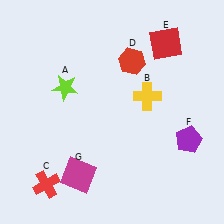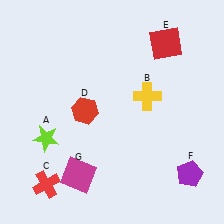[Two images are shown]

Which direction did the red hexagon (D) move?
The red hexagon (D) moved down.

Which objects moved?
The objects that moved are: the lime star (A), the red hexagon (D), the purple pentagon (F).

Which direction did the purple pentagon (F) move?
The purple pentagon (F) moved down.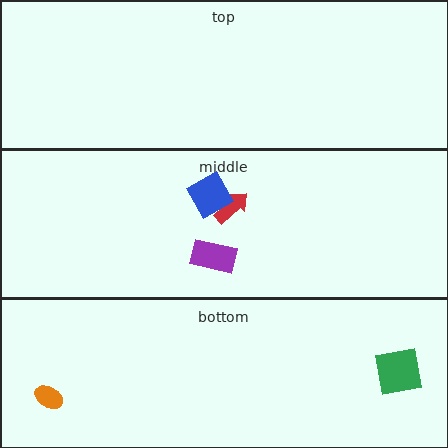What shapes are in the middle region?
The red arrow, the purple rectangle, the blue diamond.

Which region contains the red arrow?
The middle region.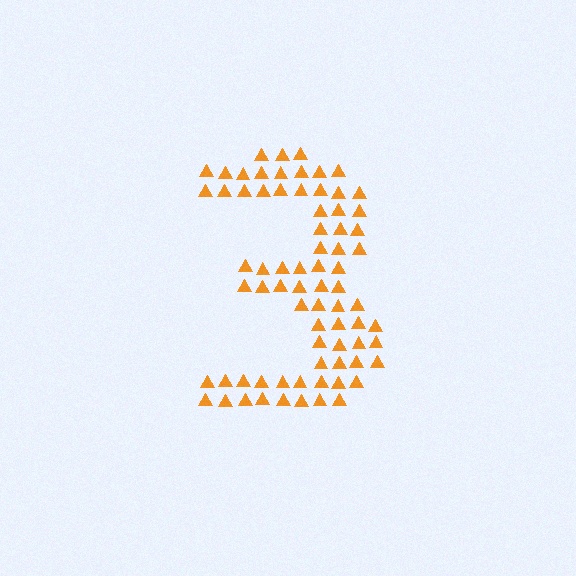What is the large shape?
The large shape is the digit 3.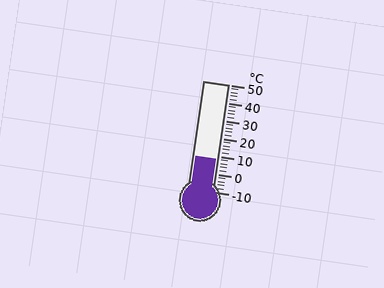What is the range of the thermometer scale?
The thermometer scale ranges from -10°C to 50°C.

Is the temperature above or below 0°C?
The temperature is above 0°C.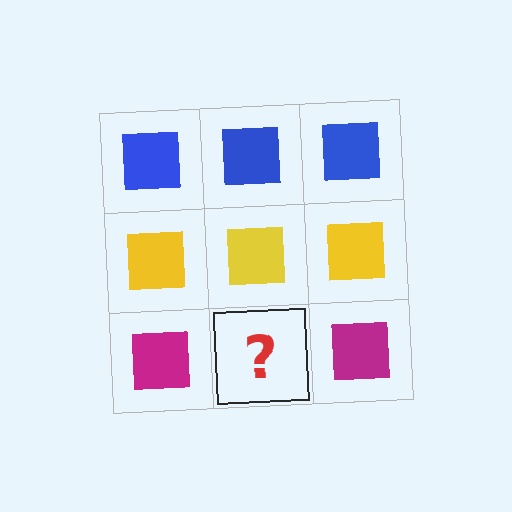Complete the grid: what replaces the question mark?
The question mark should be replaced with a magenta square.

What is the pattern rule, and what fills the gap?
The rule is that each row has a consistent color. The gap should be filled with a magenta square.